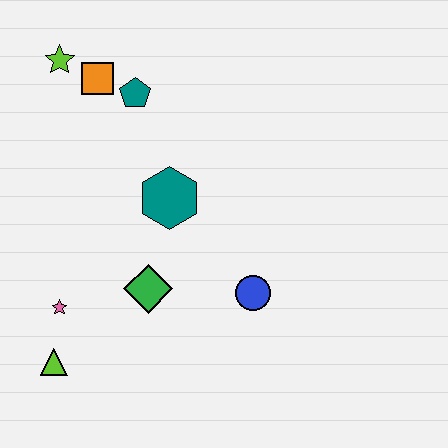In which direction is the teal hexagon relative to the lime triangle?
The teal hexagon is above the lime triangle.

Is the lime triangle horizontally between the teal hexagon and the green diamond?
No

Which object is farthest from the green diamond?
The lime star is farthest from the green diamond.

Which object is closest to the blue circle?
The green diamond is closest to the blue circle.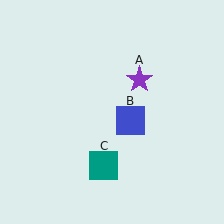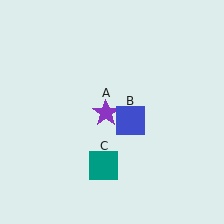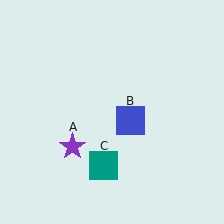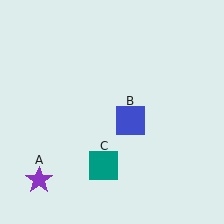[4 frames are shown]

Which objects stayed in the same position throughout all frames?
Blue square (object B) and teal square (object C) remained stationary.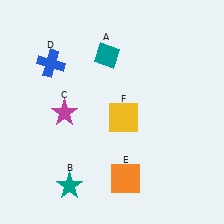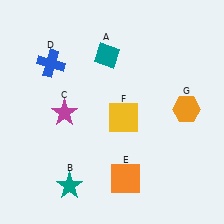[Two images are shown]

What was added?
An orange hexagon (G) was added in Image 2.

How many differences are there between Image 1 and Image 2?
There is 1 difference between the two images.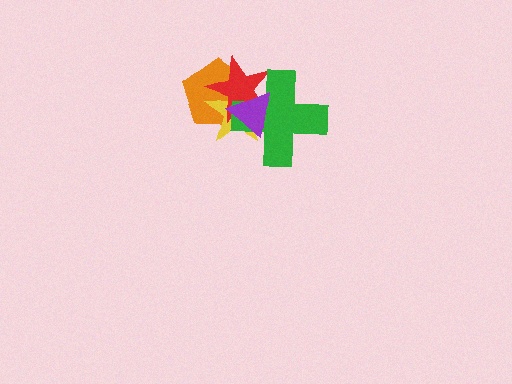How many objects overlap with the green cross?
4 objects overlap with the green cross.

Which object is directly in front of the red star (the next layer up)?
The green cross is directly in front of the red star.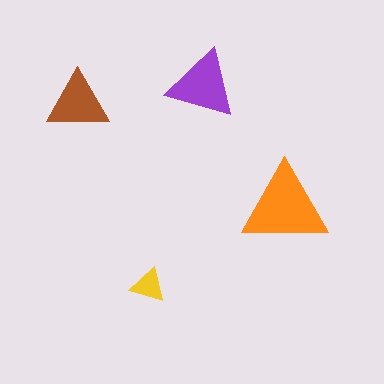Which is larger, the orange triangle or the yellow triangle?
The orange one.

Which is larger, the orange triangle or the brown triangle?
The orange one.